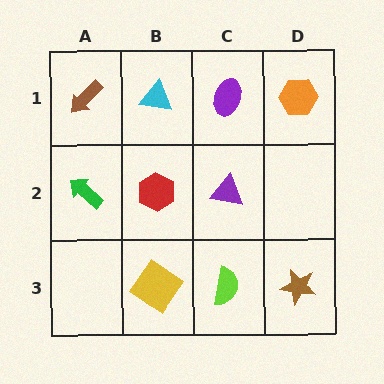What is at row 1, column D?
An orange hexagon.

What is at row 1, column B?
A cyan triangle.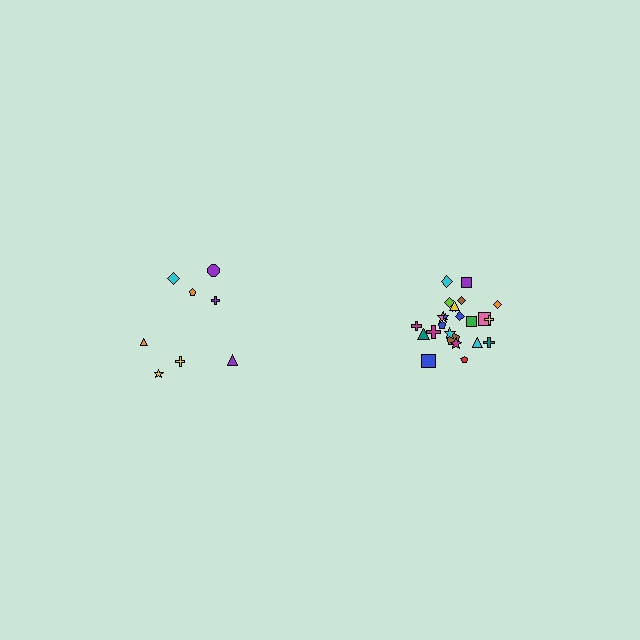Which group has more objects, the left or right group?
The right group.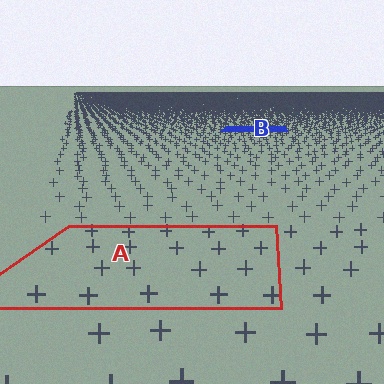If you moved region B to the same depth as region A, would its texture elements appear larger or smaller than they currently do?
They would appear larger. At a closer depth, the same texture elements are projected at a bigger on-screen size.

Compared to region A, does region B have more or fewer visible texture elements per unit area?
Region B has more texture elements per unit area — they are packed more densely because it is farther away.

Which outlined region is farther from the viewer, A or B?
Region B is farther from the viewer — the texture elements inside it appear smaller and more densely packed.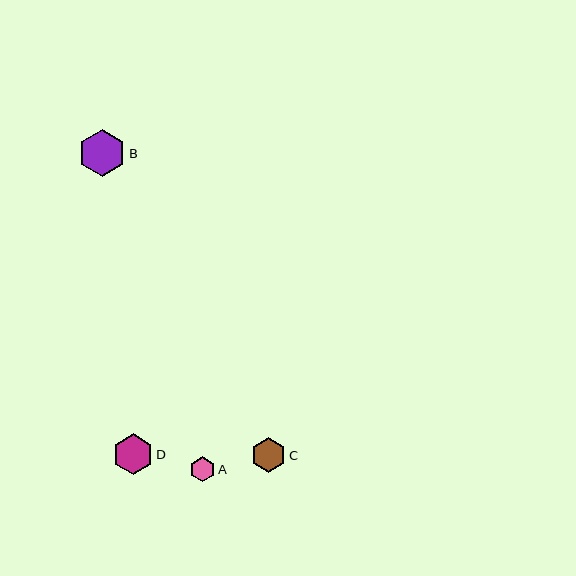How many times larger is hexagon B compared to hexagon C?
Hexagon B is approximately 1.3 times the size of hexagon C.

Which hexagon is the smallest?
Hexagon A is the smallest with a size of approximately 25 pixels.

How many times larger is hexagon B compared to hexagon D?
Hexagon B is approximately 1.2 times the size of hexagon D.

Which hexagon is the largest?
Hexagon B is the largest with a size of approximately 47 pixels.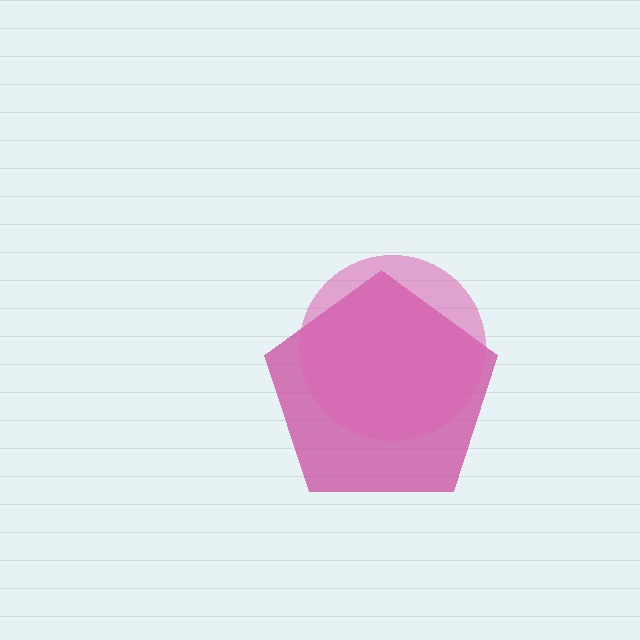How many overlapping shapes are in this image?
There are 2 overlapping shapes in the image.